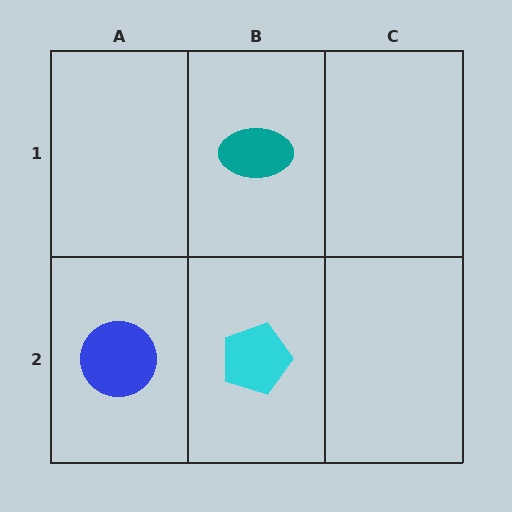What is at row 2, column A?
A blue circle.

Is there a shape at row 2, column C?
No, that cell is empty.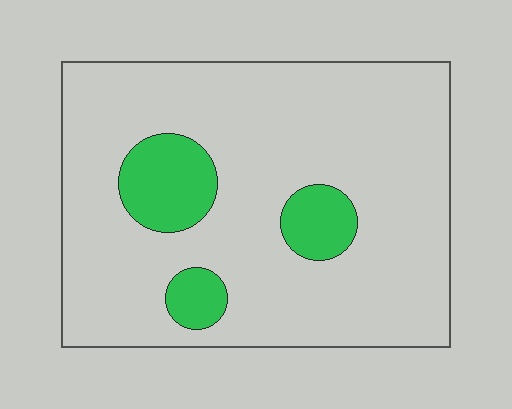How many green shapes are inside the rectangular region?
3.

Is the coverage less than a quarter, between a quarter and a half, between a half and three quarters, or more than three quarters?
Less than a quarter.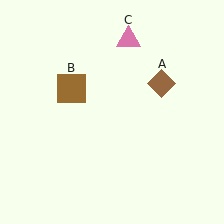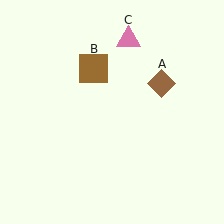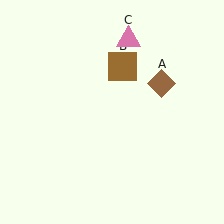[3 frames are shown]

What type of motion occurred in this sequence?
The brown square (object B) rotated clockwise around the center of the scene.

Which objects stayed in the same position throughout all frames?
Brown diamond (object A) and pink triangle (object C) remained stationary.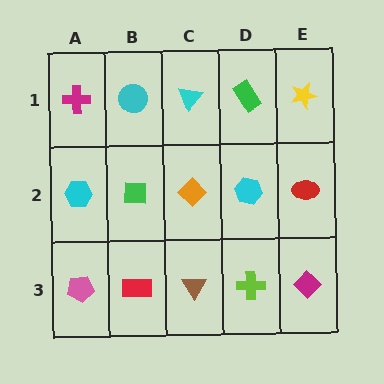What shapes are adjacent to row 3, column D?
A cyan hexagon (row 2, column D), a brown triangle (row 3, column C), a magenta diamond (row 3, column E).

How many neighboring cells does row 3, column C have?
3.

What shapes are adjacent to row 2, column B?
A cyan circle (row 1, column B), a red rectangle (row 3, column B), a cyan hexagon (row 2, column A), an orange diamond (row 2, column C).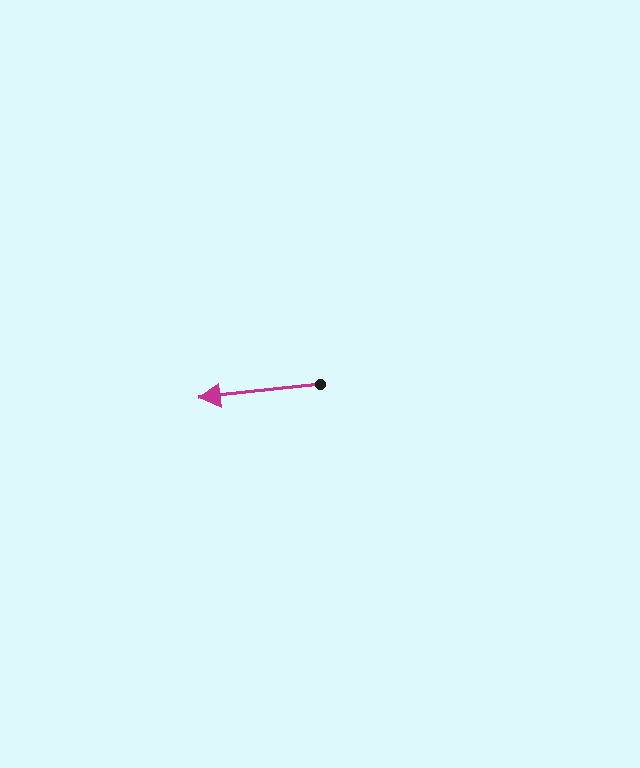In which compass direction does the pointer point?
West.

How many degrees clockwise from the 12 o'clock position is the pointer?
Approximately 264 degrees.